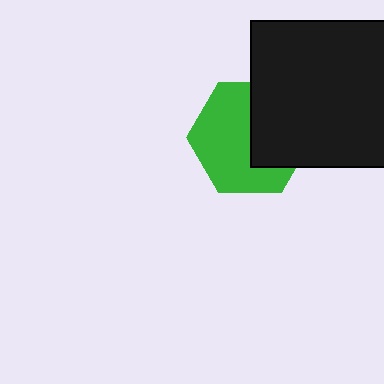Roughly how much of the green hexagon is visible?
About half of it is visible (roughly 59%).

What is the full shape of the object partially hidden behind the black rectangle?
The partially hidden object is a green hexagon.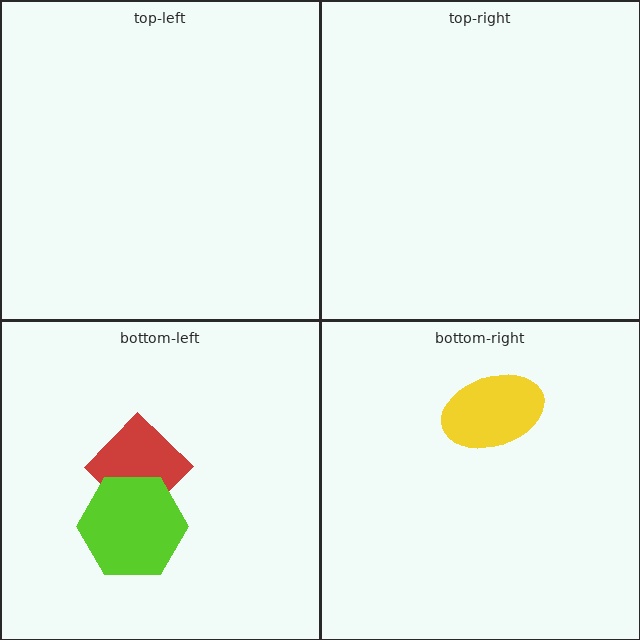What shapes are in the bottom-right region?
The yellow ellipse.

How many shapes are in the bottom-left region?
2.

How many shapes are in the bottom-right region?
1.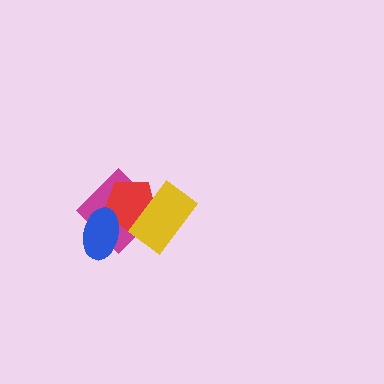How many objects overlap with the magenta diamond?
3 objects overlap with the magenta diamond.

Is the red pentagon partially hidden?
Yes, it is partially covered by another shape.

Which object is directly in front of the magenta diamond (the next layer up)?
The red pentagon is directly in front of the magenta diamond.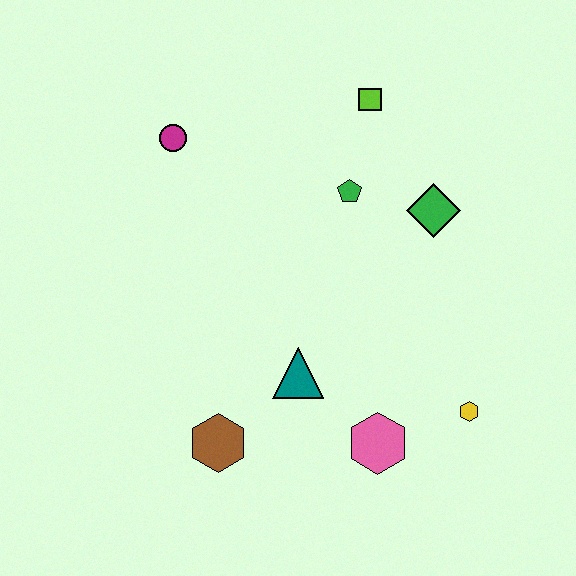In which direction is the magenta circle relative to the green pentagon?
The magenta circle is to the left of the green pentagon.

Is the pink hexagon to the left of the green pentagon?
No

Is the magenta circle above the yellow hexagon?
Yes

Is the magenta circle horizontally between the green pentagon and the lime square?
No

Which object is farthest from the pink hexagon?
The magenta circle is farthest from the pink hexagon.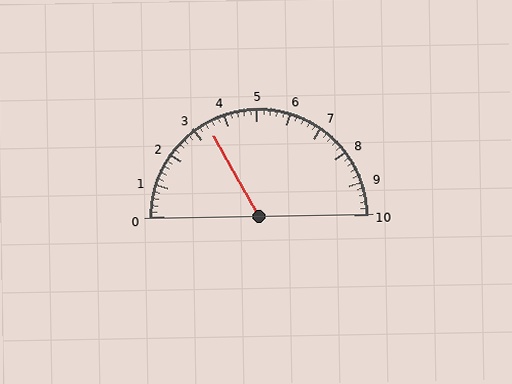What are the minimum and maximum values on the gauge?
The gauge ranges from 0 to 10.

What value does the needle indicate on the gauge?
The needle indicates approximately 3.4.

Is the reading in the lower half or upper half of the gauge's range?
The reading is in the lower half of the range (0 to 10).